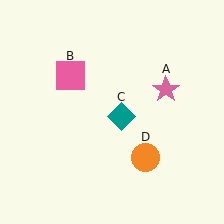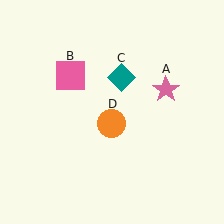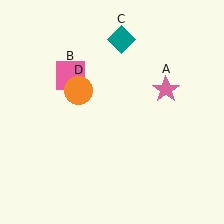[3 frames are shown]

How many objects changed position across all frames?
2 objects changed position: teal diamond (object C), orange circle (object D).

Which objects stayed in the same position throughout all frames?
Pink star (object A) and pink square (object B) remained stationary.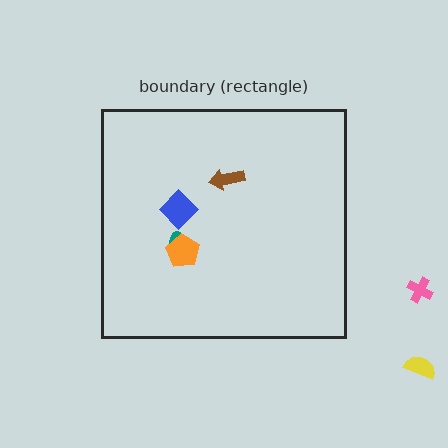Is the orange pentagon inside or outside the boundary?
Inside.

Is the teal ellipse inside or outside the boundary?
Inside.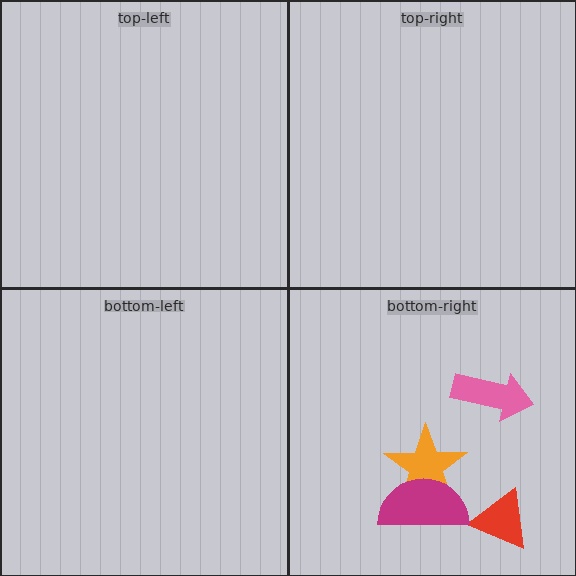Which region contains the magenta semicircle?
The bottom-right region.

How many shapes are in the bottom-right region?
4.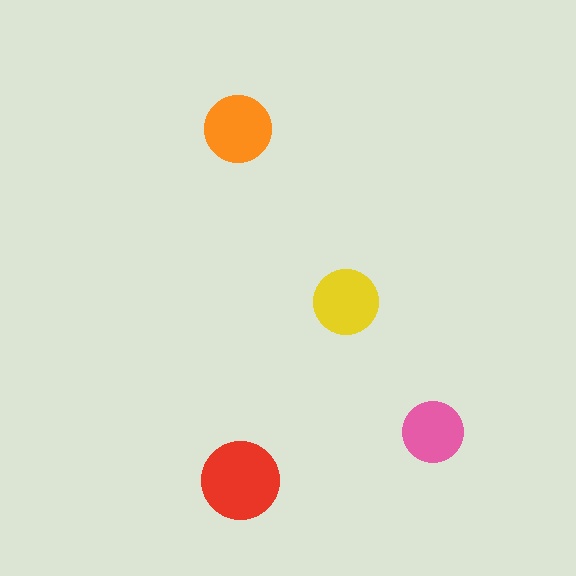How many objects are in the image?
There are 4 objects in the image.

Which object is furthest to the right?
The pink circle is rightmost.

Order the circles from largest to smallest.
the red one, the orange one, the yellow one, the pink one.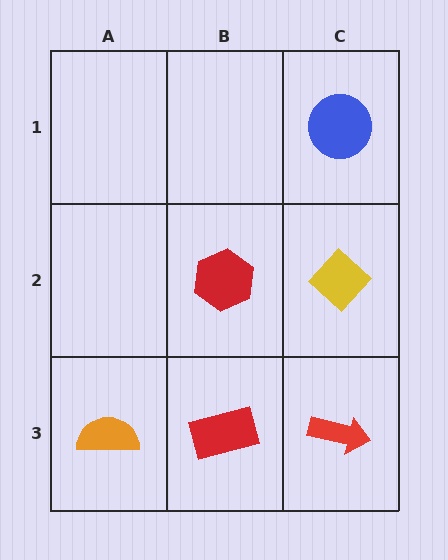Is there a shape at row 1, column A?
No, that cell is empty.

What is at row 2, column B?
A red hexagon.